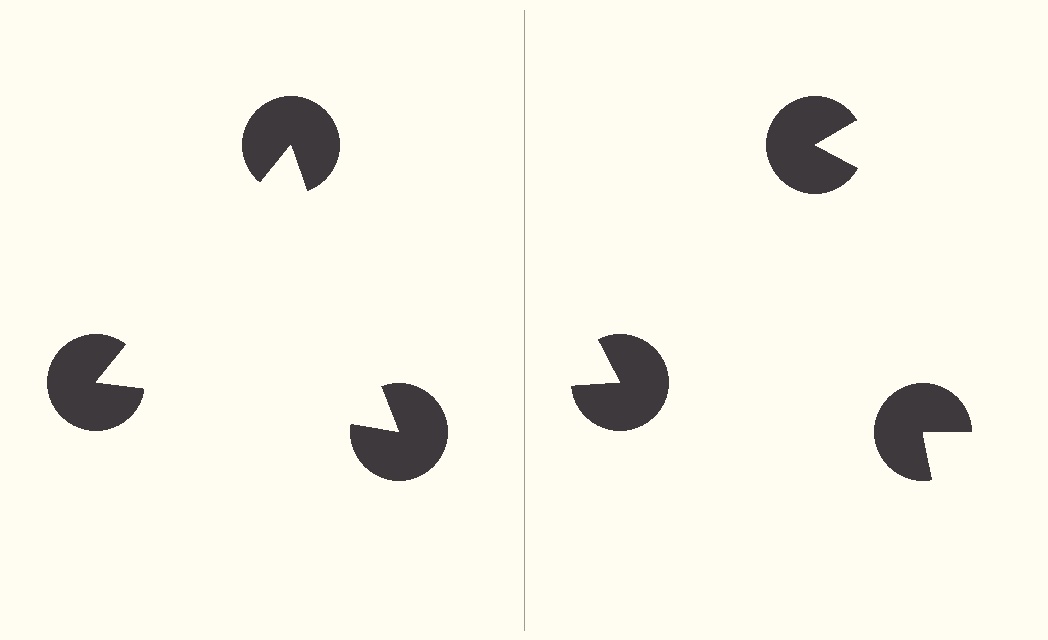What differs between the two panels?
The pac-man discs are positioned identically on both sides; only the wedge orientations differ. On the left they align to a triangle; on the right they are misaligned.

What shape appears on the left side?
An illusory triangle.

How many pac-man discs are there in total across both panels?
6 — 3 on each side.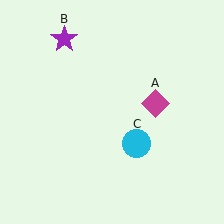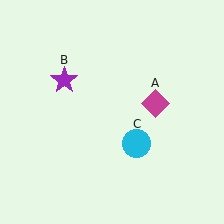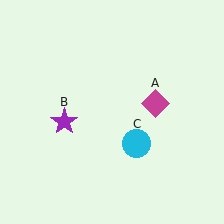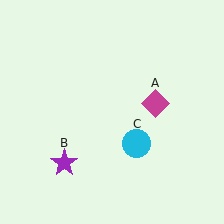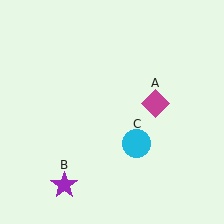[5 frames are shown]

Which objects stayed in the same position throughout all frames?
Magenta diamond (object A) and cyan circle (object C) remained stationary.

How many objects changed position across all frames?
1 object changed position: purple star (object B).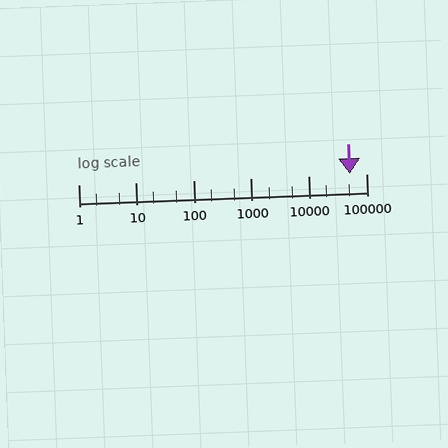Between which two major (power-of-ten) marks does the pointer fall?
The pointer is between 10000 and 100000.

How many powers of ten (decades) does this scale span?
The scale spans 5 decades, from 1 to 100000.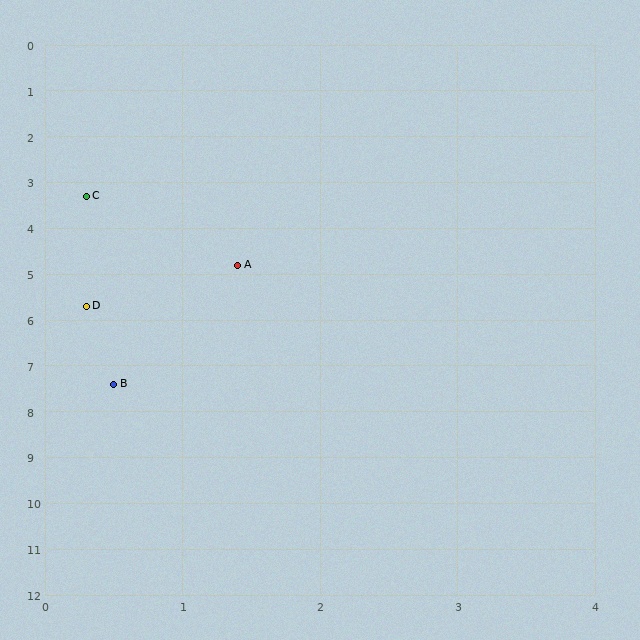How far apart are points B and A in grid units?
Points B and A are about 2.8 grid units apart.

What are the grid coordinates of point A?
Point A is at approximately (1.4, 4.8).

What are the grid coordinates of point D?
Point D is at approximately (0.3, 5.7).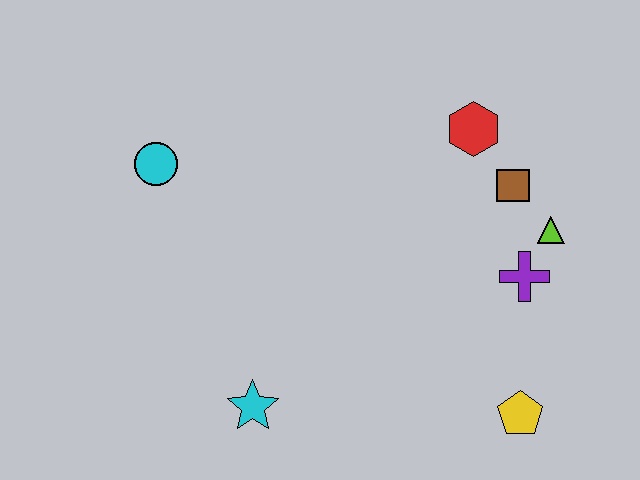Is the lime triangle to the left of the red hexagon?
No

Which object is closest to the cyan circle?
The cyan star is closest to the cyan circle.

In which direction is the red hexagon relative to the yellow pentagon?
The red hexagon is above the yellow pentagon.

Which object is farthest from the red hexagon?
The cyan star is farthest from the red hexagon.